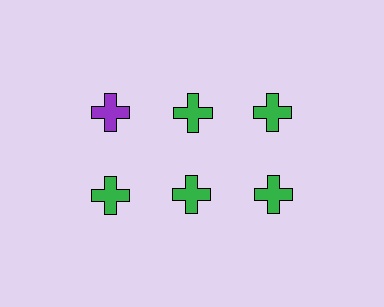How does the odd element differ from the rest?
It has a different color: purple instead of green.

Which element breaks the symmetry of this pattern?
The purple cross in the top row, leftmost column breaks the symmetry. All other shapes are green crosses.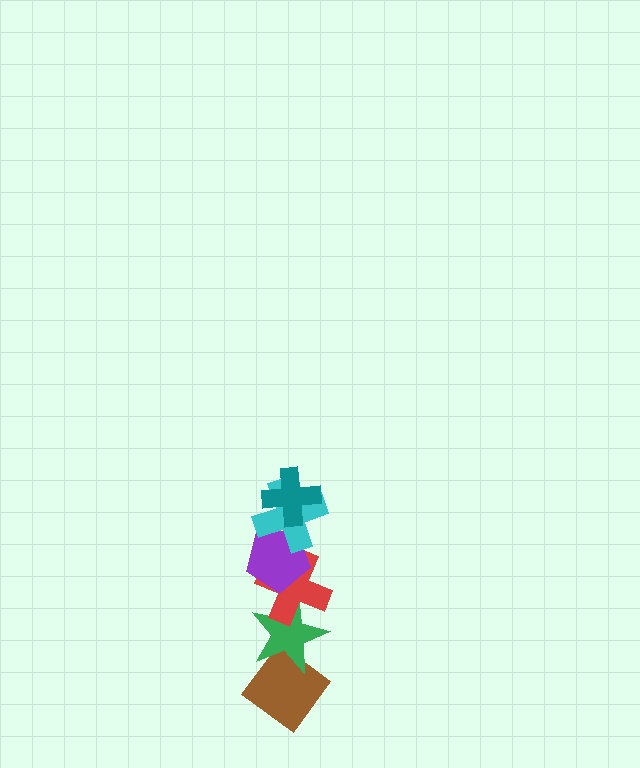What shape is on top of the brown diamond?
The green star is on top of the brown diamond.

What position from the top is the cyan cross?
The cyan cross is 2nd from the top.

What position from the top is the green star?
The green star is 5th from the top.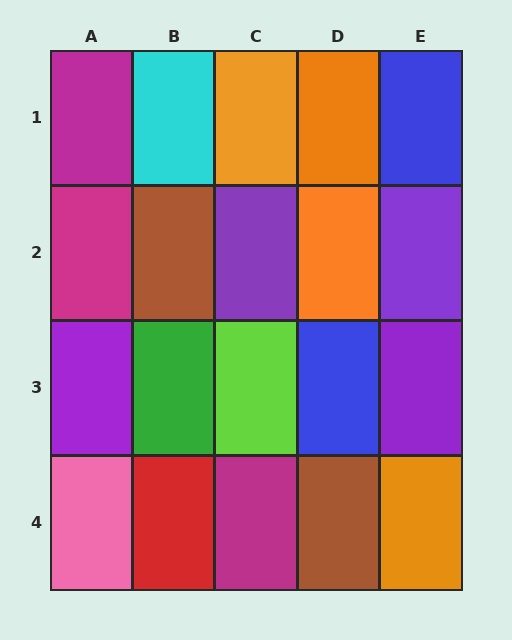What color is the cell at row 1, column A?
Magenta.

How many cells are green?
1 cell is green.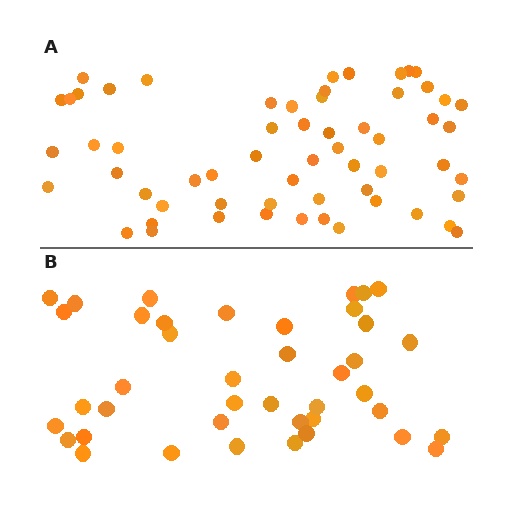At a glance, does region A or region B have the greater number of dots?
Region A (the top region) has more dots.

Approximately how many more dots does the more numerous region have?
Region A has approximately 20 more dots than region B.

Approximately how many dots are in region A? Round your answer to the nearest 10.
About 60 dots.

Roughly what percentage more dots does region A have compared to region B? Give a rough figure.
About 45% more.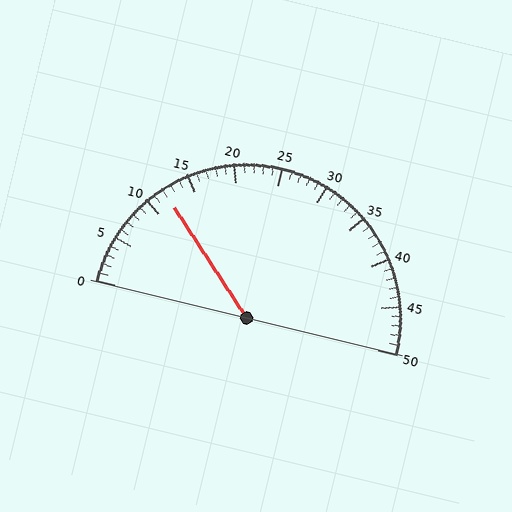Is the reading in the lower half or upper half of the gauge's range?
The reading is in the lower half of the range (0 to 50).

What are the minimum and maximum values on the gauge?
The gauge ranges from 0 to 50.